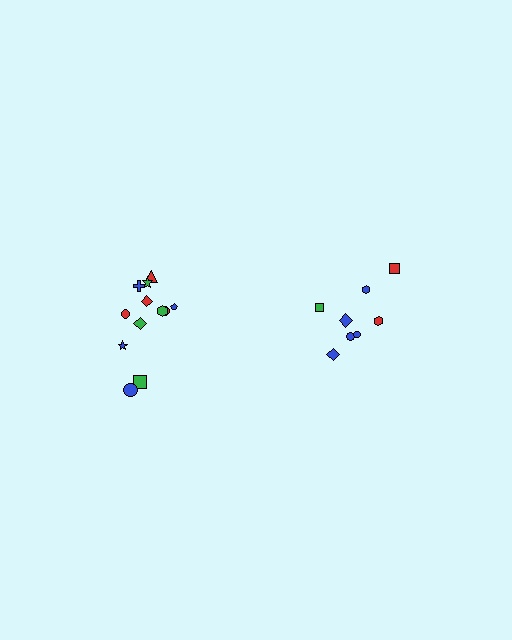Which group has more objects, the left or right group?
The left group.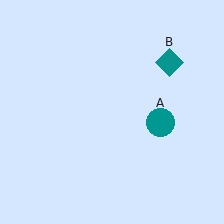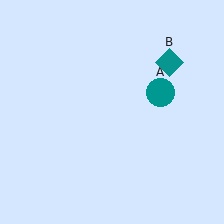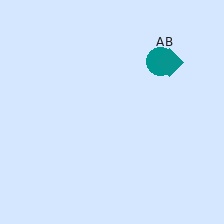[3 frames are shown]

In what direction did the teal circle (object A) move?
The teal circle (object A) moved up.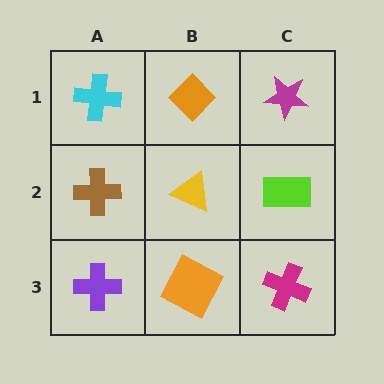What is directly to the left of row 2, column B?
A brown cross.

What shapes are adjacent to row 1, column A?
A brown cross (row 2, column A), an orange diamond (row 1, column B).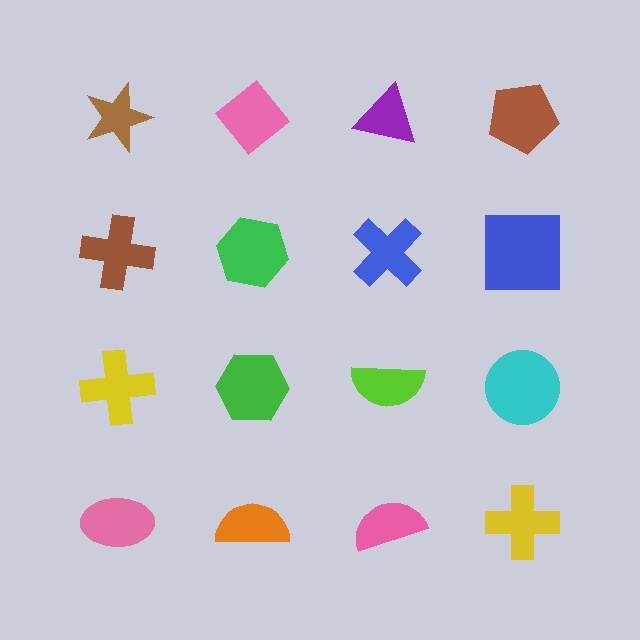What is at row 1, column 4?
A brown pentagon.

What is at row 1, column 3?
A purple triangle.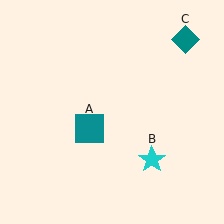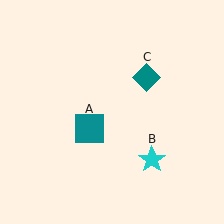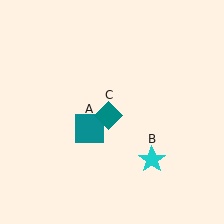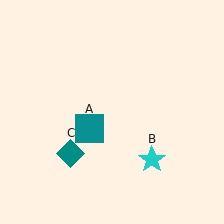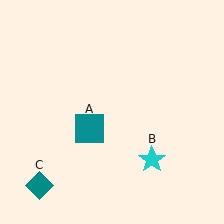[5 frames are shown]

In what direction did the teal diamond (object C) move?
The teal diamond (object C) moved down and to the left.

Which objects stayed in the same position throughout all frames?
Teal square (object A) and cyan star (object B) remained stationary.